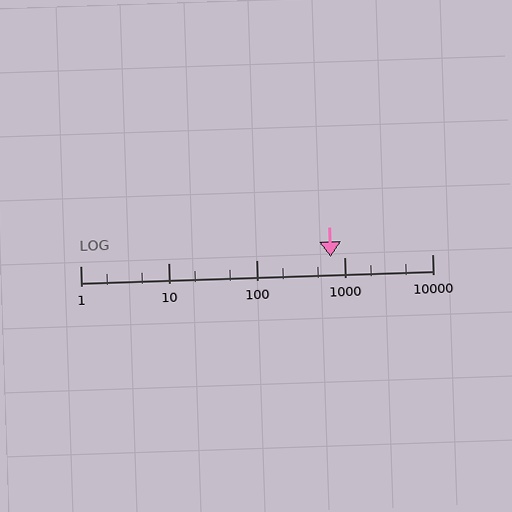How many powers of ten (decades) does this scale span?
The scale spans 4 decades, from 1 to 10000.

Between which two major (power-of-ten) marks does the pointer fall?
The pointer is between 100 and 1000.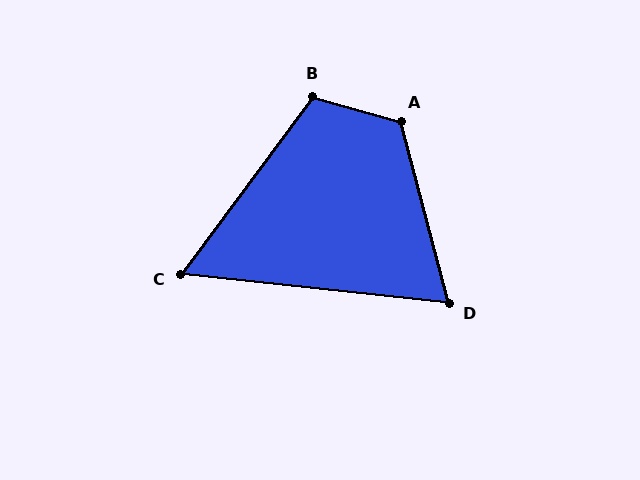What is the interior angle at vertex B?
Approximately 111 degrees (obtuse).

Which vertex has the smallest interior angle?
C, at approximately 60 degrees.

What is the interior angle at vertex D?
Approximately 69 degrees (acute).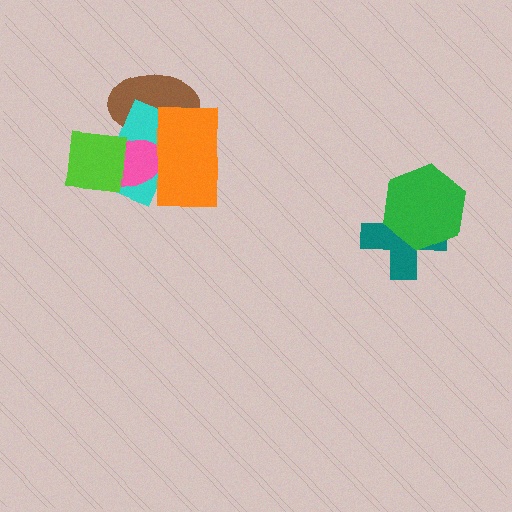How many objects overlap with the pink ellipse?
4 objects overlap with the pink ellipse.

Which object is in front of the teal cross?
The green hexagon is in front of the teal cross.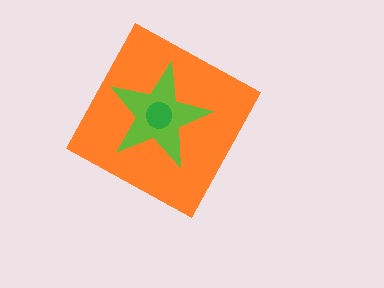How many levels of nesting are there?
3.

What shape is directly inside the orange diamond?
The lime star.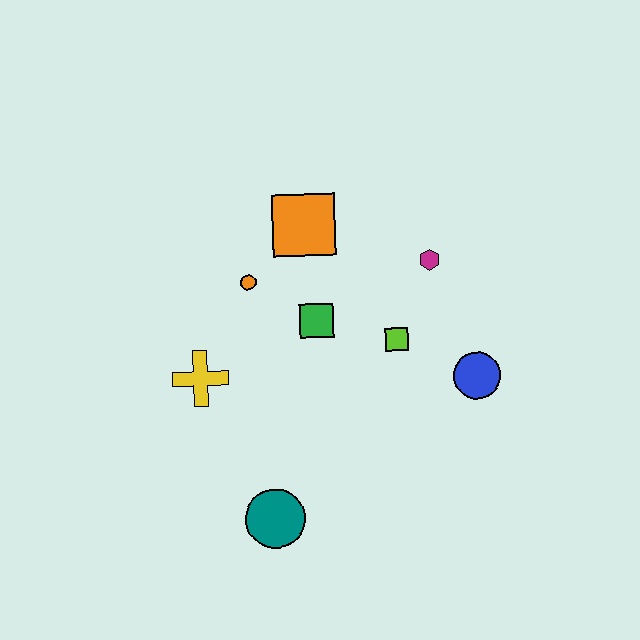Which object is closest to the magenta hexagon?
The lime square is closest to the magenta hexagon.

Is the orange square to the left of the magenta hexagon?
Yes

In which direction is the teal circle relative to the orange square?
The teal circle is below the orange square.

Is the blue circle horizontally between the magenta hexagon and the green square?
No